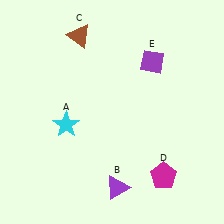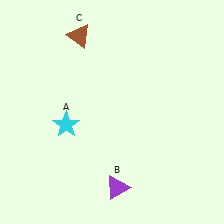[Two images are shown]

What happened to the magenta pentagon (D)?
The magenta pentagon (D) was removed in Image 2. It was in the bottom-right area of Image 1.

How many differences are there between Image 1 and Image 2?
There are 2 differences between the two images.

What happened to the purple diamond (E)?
The purple diamond (E) was removed in Image 2. It was in the top-right area of Image 1.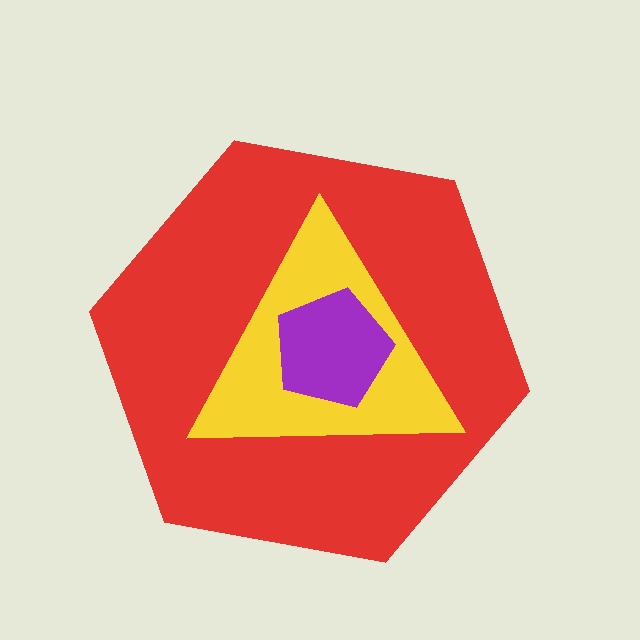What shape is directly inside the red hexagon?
The yellow triangle.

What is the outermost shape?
The red hexagon.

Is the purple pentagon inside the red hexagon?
Yes.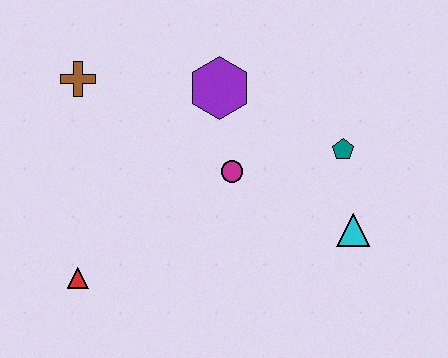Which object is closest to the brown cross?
The purple hexagon is closest to the brown cross.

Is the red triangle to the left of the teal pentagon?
Yes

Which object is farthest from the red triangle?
The teal pentagon is farthest from the red triangle.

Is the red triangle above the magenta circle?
No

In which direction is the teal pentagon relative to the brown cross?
The teal pentagon is to the right of the brown cross.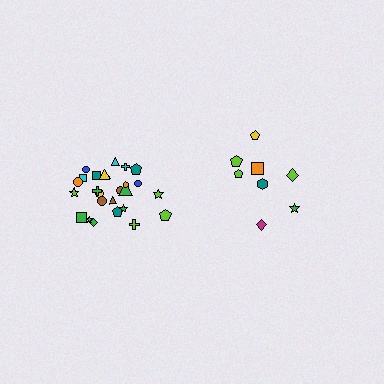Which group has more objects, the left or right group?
The left group.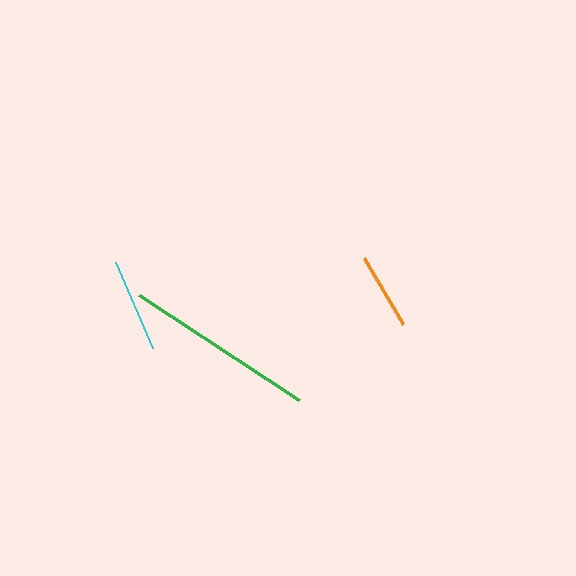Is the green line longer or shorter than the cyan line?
The green line is longer than the cyan line.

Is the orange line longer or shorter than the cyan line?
The cyan line is longer than the orange line.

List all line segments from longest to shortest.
From longest to shortest: green, cyan, orange.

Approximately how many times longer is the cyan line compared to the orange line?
The cyan line is approximately 1.2 times the length of the orange line.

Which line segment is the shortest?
The orange line is the shortest at approximately 77 pixels.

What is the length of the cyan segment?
The cyan segment is approximately 93 pixels long.